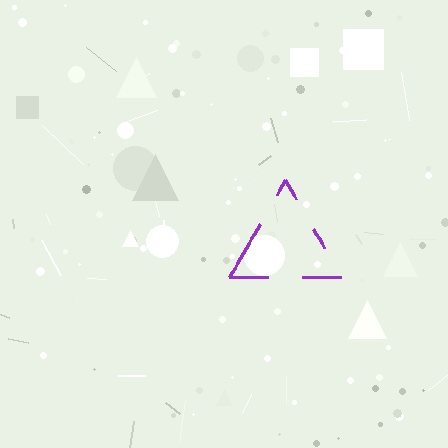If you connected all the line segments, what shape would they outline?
They would outline a triangle.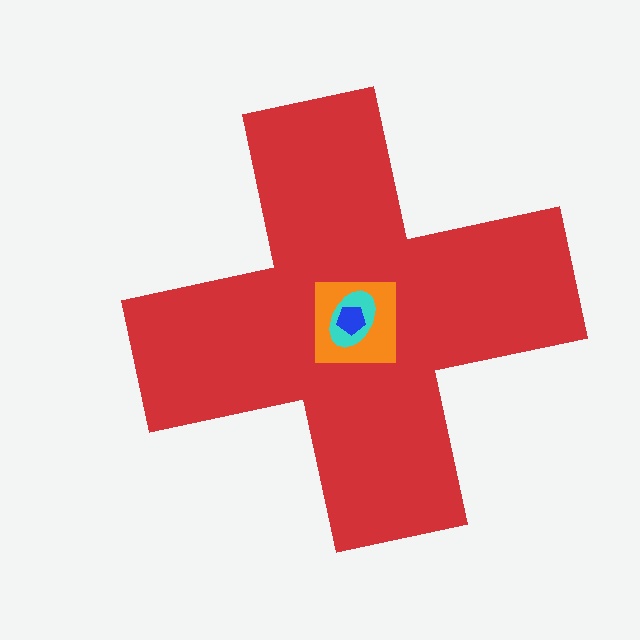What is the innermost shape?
The blue pentagon.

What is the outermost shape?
The red cross.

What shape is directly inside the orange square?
The cyan ellipse.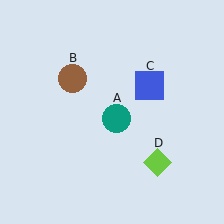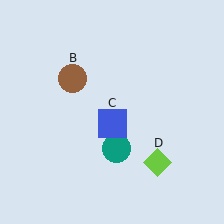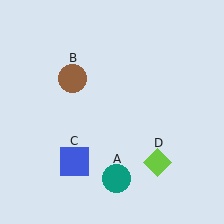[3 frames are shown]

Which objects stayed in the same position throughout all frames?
Brown circle (object B) and lime diamond (object D) remained stationary.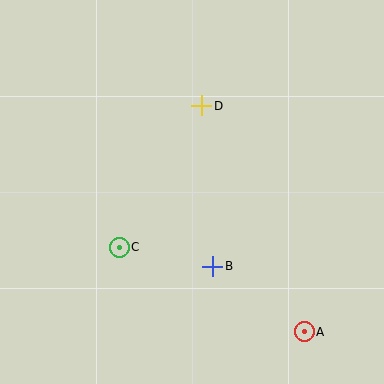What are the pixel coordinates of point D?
Point D is at (202, 106).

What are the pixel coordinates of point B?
Point B is at (213, 267).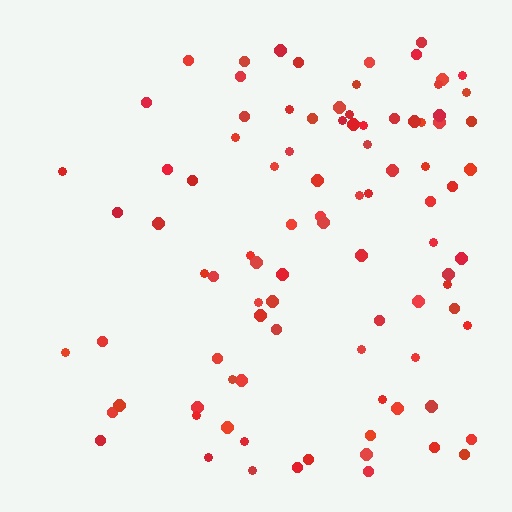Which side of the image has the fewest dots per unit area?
The left.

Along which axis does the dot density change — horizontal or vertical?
Horizontal.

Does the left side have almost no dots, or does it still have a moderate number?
Still a moderate number, just noticeably fewer than the right.